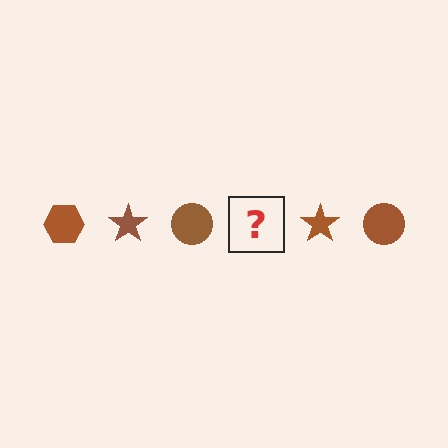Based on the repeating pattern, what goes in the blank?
The blank should be a brown hexagon.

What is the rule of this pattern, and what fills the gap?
The rule is that the pattern cycles through hexagon, star, circle shapes in brown. The gap should be filled with a brown hexagon.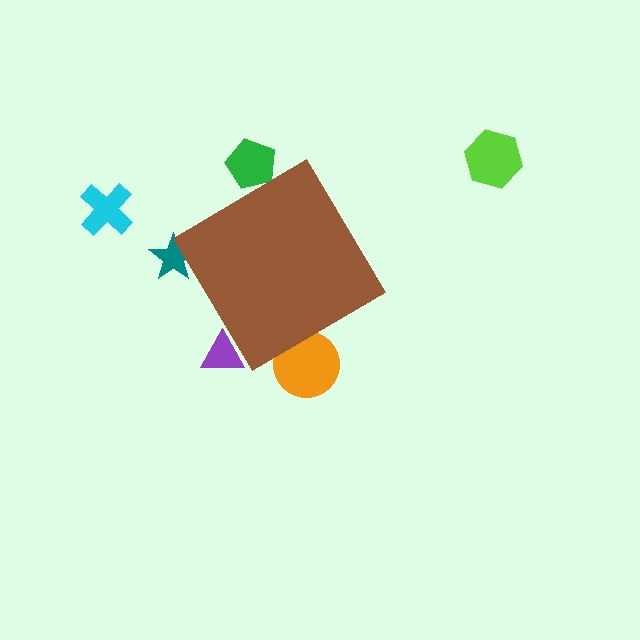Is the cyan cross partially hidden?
No, the cyan cross is fully visible.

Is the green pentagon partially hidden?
Yes, the green pentagon is partially hidden behind the brown diamond.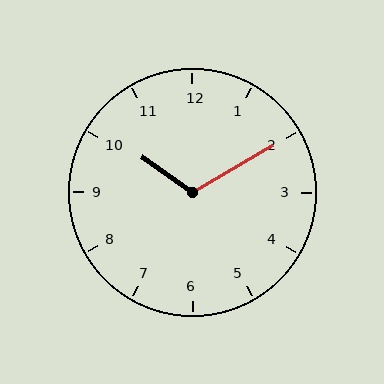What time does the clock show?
10:10.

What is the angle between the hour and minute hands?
Approximately 115 degrees.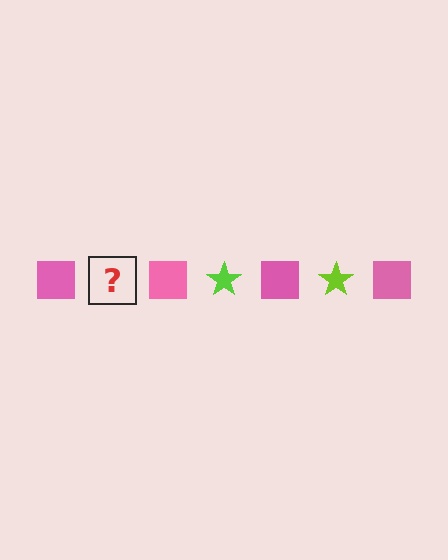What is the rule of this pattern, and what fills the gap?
The rule is that the pattern alternates between pink square and lime star. The gap should be filled with a lime star.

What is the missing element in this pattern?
The missing element is a lime star.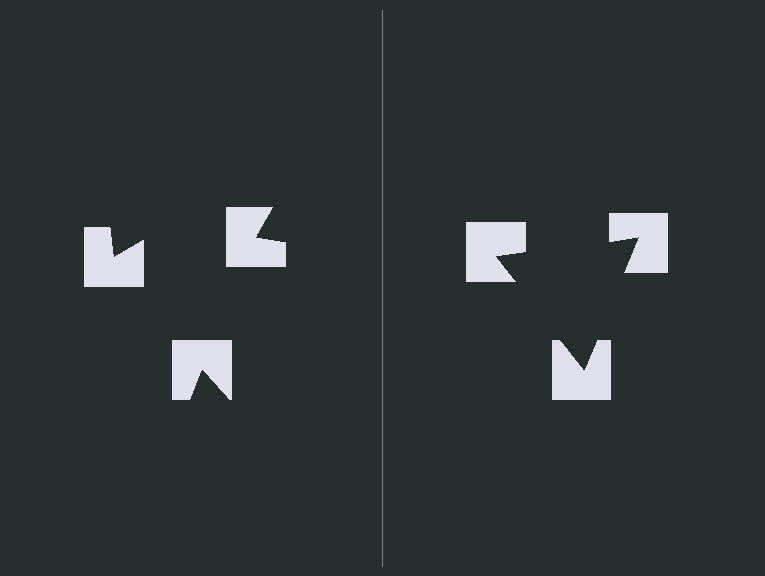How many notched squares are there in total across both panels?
6 — 3 on each side.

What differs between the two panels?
The notched squares are positioned identically on both sides; only the wedge orientations differ. On the right they align to a triangle; on the left they are misaligned.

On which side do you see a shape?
An illusory triangle appears on the right side. On the left side the wedge cuts are rotated, so no coherent shape forms.